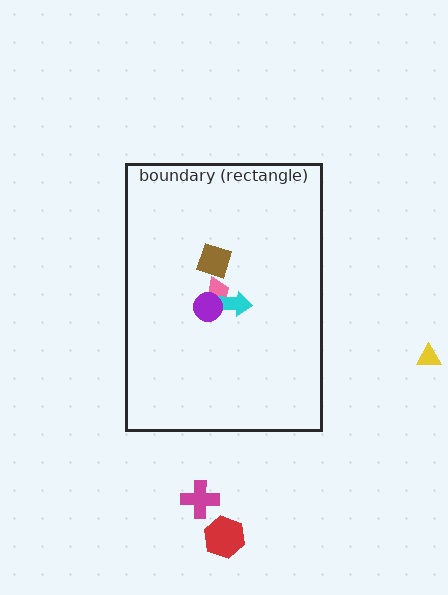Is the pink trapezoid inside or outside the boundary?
Inside.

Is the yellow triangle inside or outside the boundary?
Outside.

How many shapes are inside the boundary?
4 inside, 3 outside.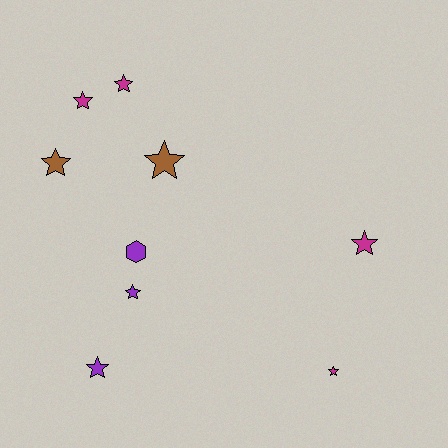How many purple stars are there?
There are 2 purple stars.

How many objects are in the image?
There are 9 objects.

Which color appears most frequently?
Magenta, with 4 objects.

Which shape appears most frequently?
Star, with 8 objects.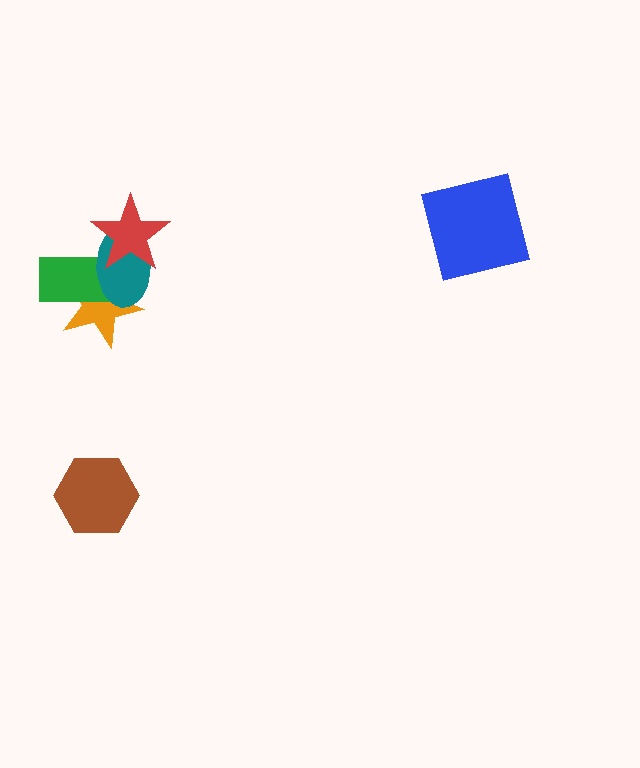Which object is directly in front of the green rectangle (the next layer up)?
The teal ellipse is directly in front of the green rectangle.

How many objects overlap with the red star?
2 objects overlap with the red star.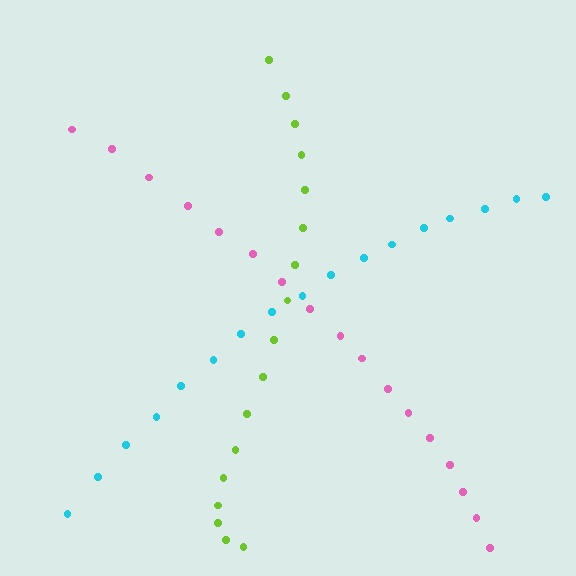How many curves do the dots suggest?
There are 3 distinct paths.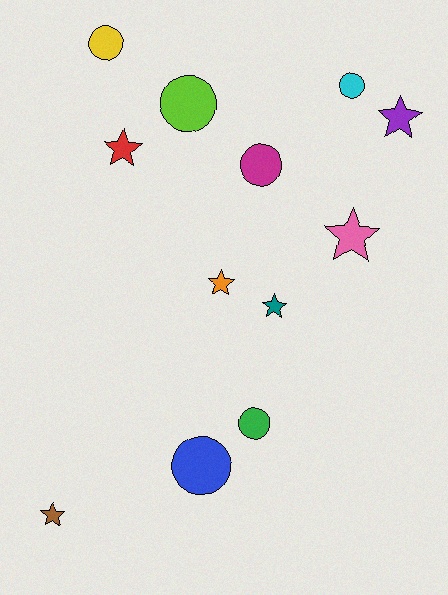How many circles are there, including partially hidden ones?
There are 6 circles.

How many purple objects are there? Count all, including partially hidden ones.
There is 1 purple object.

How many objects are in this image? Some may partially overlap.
There are 12 objects.